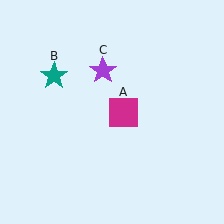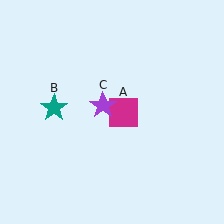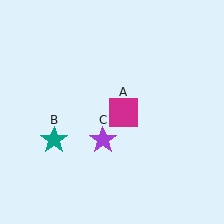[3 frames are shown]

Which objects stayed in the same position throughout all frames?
Magenta square (object A) remained stationary.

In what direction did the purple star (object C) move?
The purple star (object C) moved down.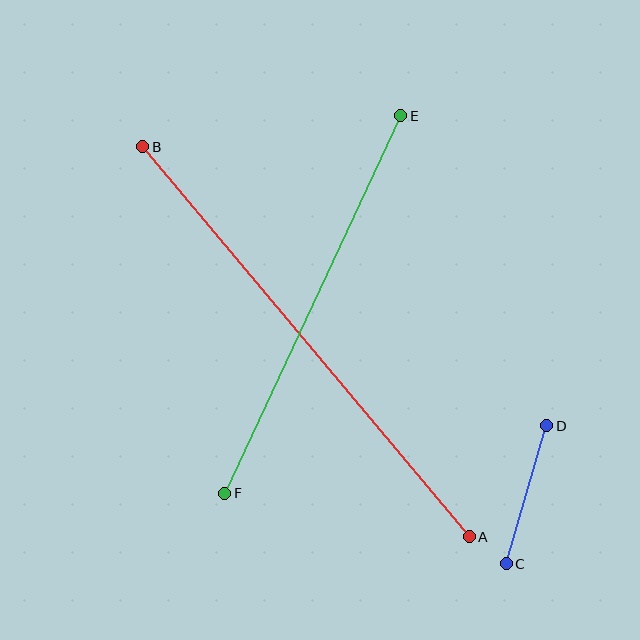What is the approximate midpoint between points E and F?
The midpoint is at approximately (313, 304) pixels.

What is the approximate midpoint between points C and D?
The midpoint is at approximately (526, 495) pixels.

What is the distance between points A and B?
The distance is approximately 508 pixels.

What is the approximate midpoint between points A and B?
The midpoint is at approximately (306, 342) pixels.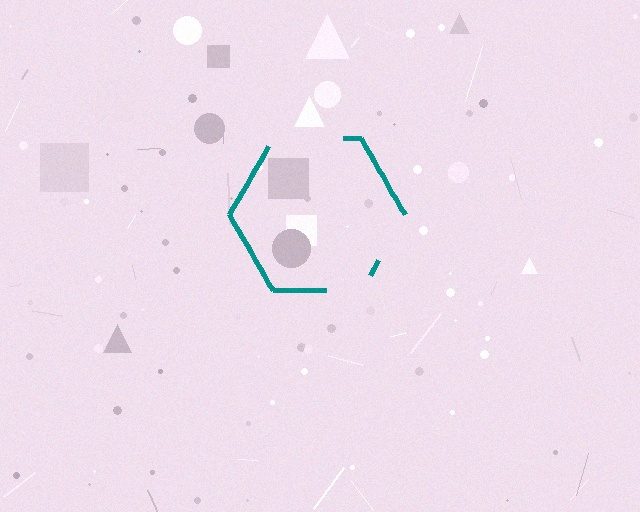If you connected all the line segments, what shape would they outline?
They would outline a hexagon.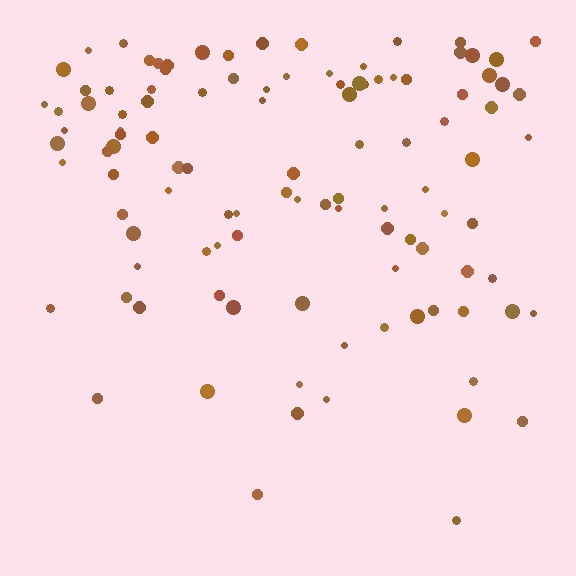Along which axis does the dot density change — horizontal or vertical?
Vertical.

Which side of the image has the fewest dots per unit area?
The bottom.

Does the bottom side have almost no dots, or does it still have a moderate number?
Still a moderate number, just noticeably fewer than the top.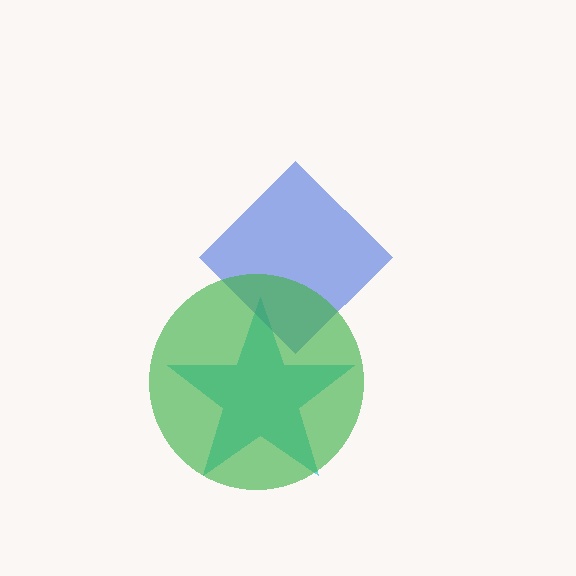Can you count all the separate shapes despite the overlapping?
Yes, there are 3 separate shapes.